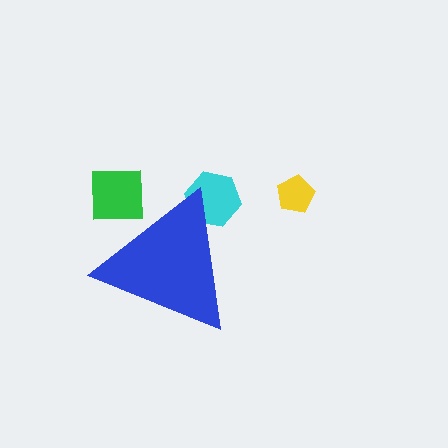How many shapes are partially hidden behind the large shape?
2 shapes are partially hidden.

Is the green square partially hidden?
Yes, the green square is partially hidden behind the blue triangle.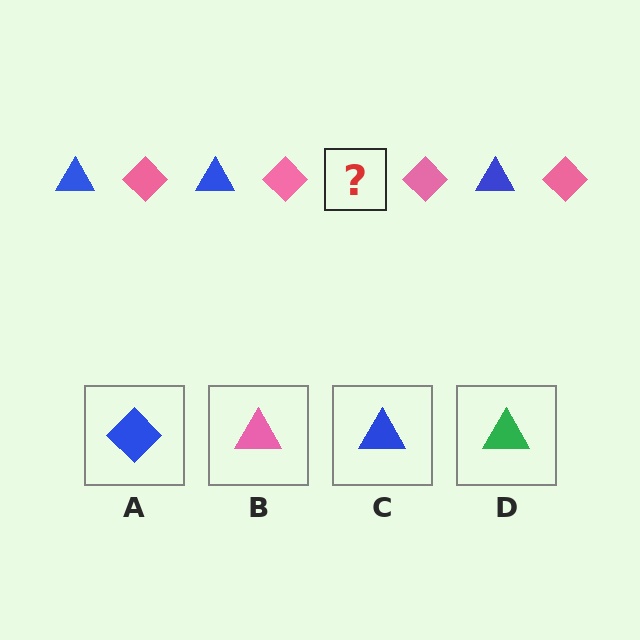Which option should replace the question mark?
Option C.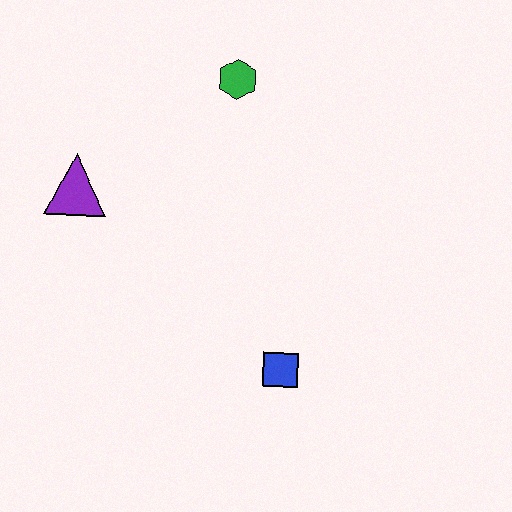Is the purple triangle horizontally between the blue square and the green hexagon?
No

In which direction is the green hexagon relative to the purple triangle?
The green hexagon is to the right of the purple triangle.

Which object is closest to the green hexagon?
The purple triangle is closest to the green hexagon.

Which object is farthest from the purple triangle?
The blue square is farthest from the purple triangle.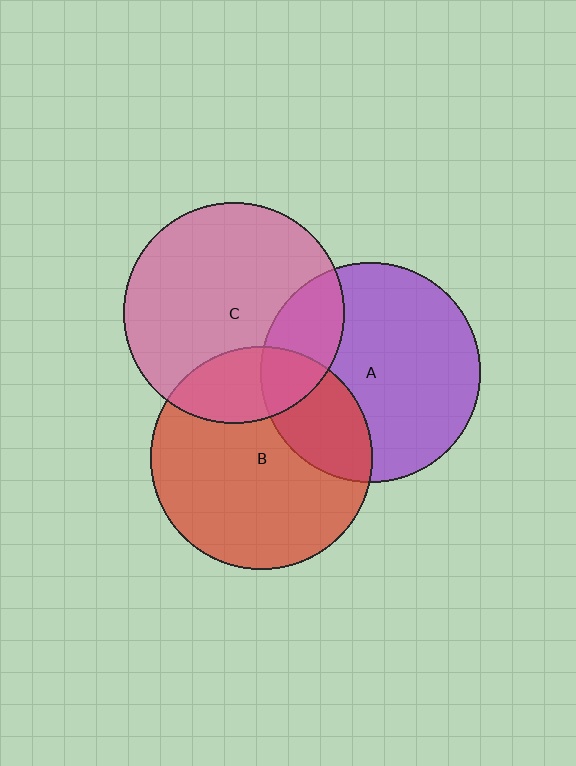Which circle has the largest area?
Circle B (red).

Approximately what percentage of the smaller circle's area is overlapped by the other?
Approximately 20%.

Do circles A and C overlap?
Yes.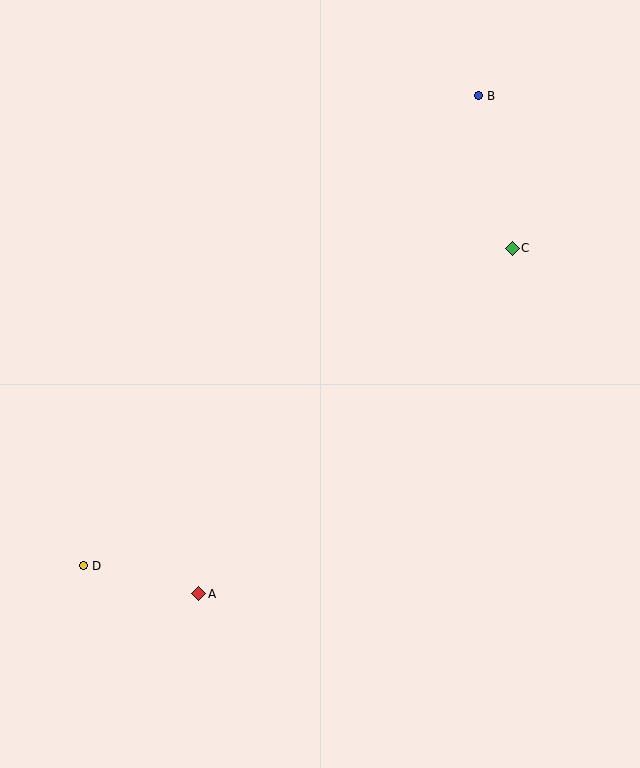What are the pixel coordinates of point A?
Point A is at (199, 594).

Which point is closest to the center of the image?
Point C at (512, 248) is closest to the center.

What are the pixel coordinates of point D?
Point D is at (83, 566).